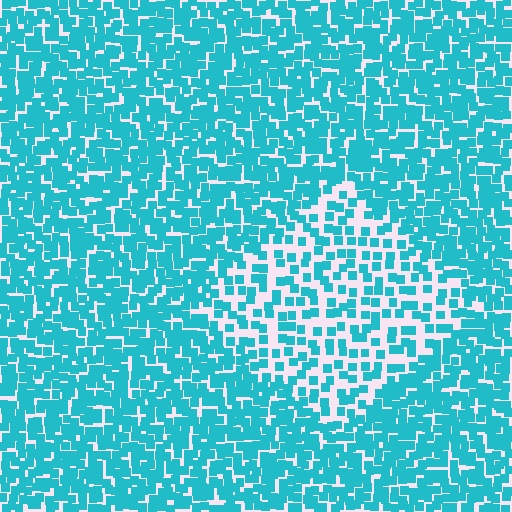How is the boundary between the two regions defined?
The boundary is defined by a change in element density (approximately 2.0x ratio). All elements are the same color, size, and shape.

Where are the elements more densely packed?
The elements are more densely packed outside the diamond boundary.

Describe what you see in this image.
The image contains small cyan elements arranged at two different densities. A diamond-shaped region is visible where the elements are less densely packed than the surrounding area.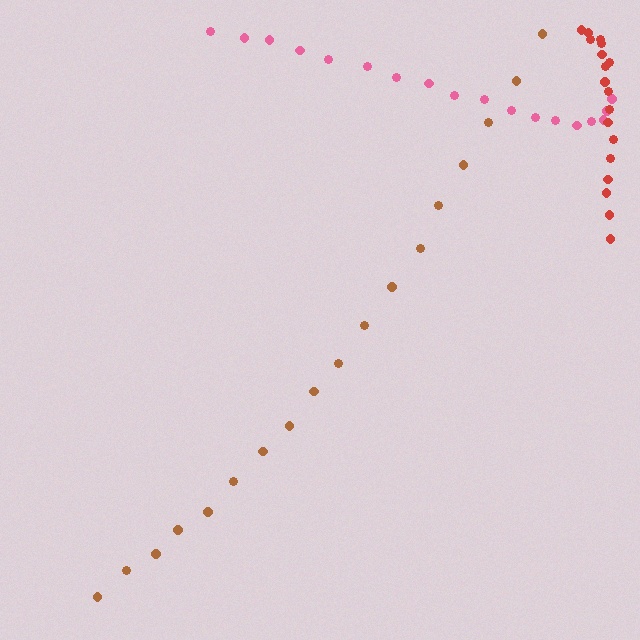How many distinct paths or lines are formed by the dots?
There are 3 distinct paths.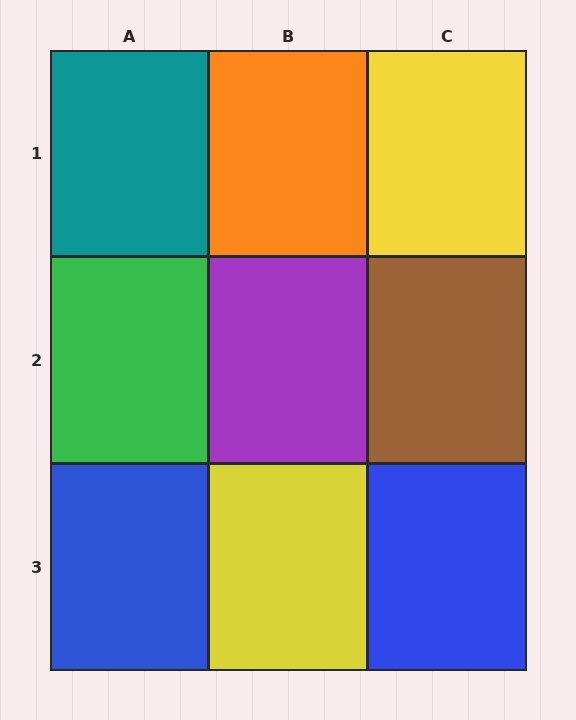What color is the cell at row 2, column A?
Green.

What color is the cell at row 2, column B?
Purple.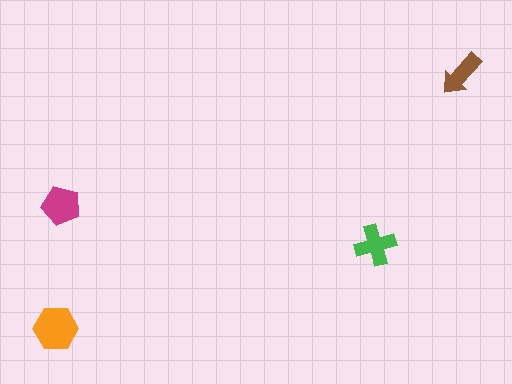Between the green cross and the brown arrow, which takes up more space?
The green cross.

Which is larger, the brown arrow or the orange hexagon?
The orange hexagon.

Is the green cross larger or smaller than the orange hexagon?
Smaller.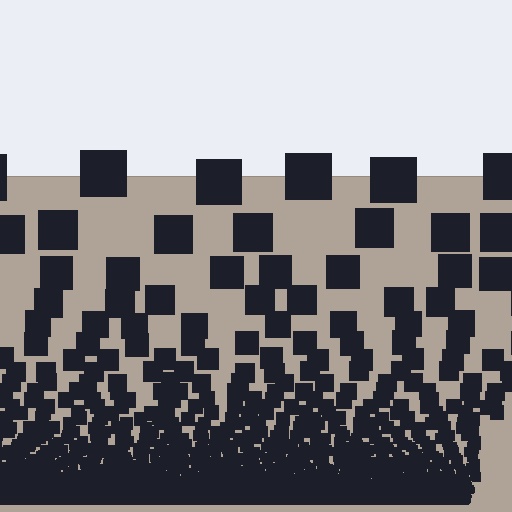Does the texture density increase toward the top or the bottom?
Density increases toward the bottom.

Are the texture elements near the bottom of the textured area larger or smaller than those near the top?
Smaller. The gradient is inverted — elements near the bottom are smaller and denser.